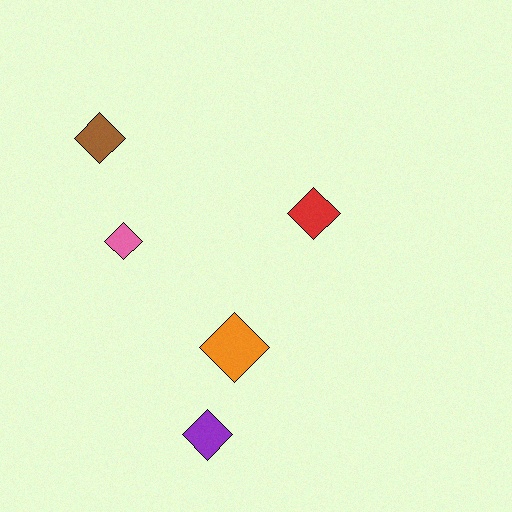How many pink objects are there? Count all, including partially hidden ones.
There is 1 pink object.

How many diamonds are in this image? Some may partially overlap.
There are 5 diamonds.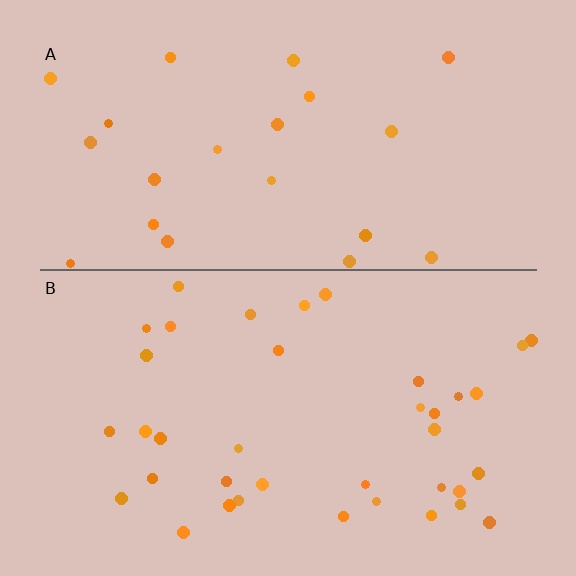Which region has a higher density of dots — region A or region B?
B (the bottom).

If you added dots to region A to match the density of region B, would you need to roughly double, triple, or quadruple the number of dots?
Approximately double.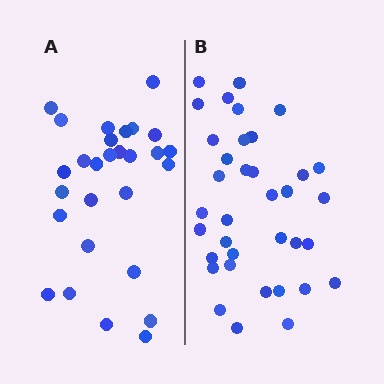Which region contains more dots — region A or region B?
Region B (the right region) has more dots.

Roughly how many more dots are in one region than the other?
Region B has roughly 8 or so more dots than region A.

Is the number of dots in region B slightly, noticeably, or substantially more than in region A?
Region B has noticeably more, but not dramatically so. The ratio is roughly 1.3 to 1.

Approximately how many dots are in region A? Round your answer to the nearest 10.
About 30 dots. (The exact count is 28, which rounds to 30.)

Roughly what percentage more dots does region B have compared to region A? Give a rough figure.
About 30% more.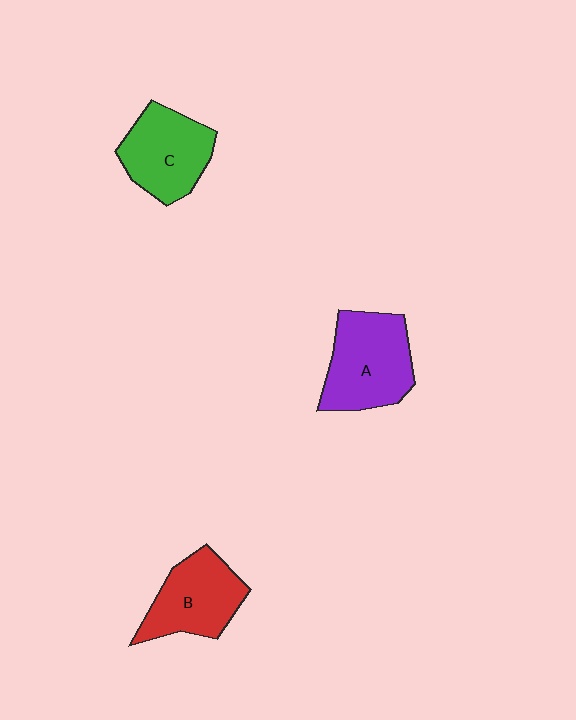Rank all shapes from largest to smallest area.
From largest to smallest: A (purple), C (green), B (red).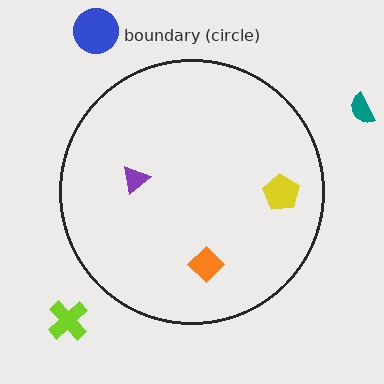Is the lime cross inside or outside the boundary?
Outside.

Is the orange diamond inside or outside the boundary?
Inside.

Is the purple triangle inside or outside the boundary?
Inside.